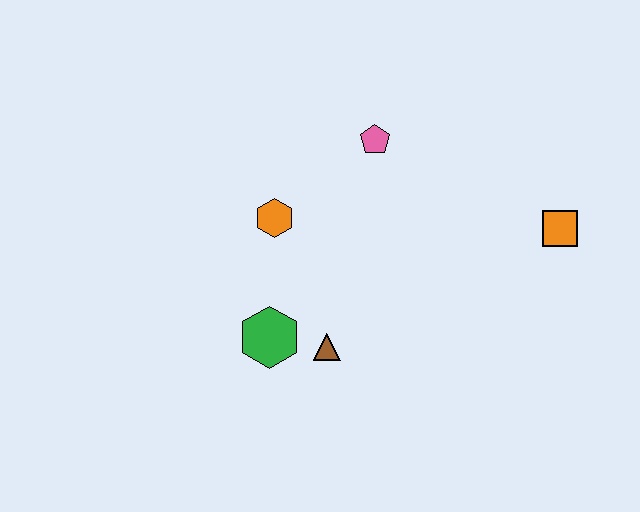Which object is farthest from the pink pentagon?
The green hexagon is farthest from the pink pentagon.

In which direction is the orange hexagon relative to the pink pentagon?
The orange hexagon is to the left of the pink pentagon.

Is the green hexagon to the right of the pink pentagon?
No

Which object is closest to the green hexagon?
The brown triangle is closest to the green hexagon.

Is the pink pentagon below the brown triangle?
No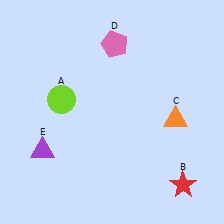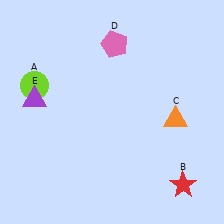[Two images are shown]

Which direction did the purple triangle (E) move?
The purple triangle (E) moved up.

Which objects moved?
The objects that moved are: the lime circle (A), the purple triangle (E).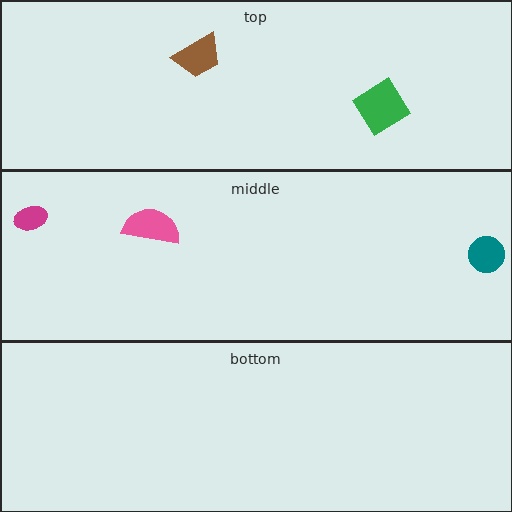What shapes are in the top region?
The brown trapezoid, the green diamond.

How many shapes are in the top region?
2.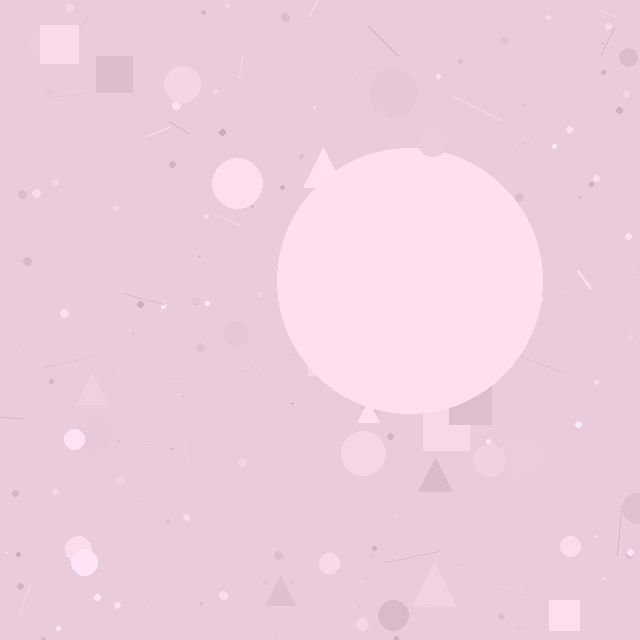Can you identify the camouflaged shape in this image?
The camouflaged shape is a circle.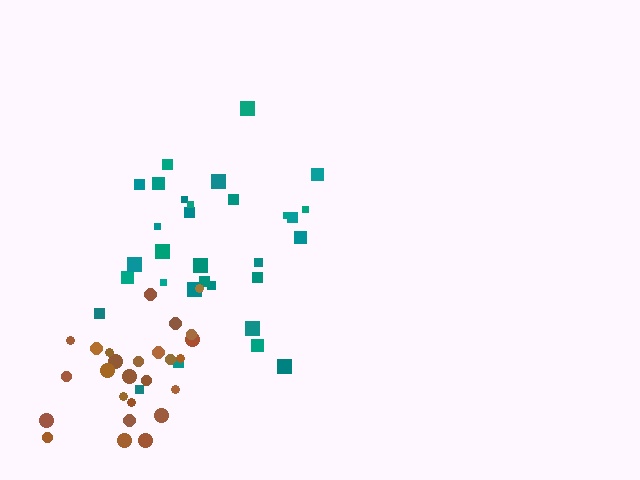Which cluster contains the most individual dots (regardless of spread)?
Teal (31).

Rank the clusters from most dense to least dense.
brown, teal.